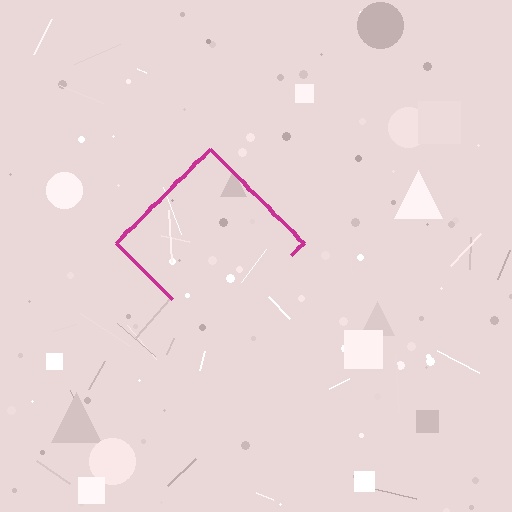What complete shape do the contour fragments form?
The contour fragments form a diamond.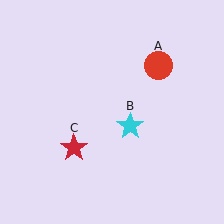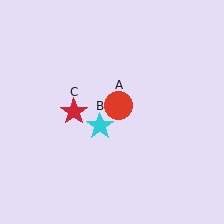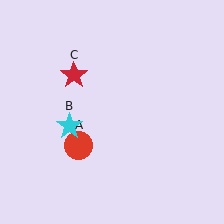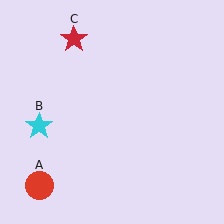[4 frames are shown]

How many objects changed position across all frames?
3 objects changed position: red circle (object A), cyan star (object B), red star (object C).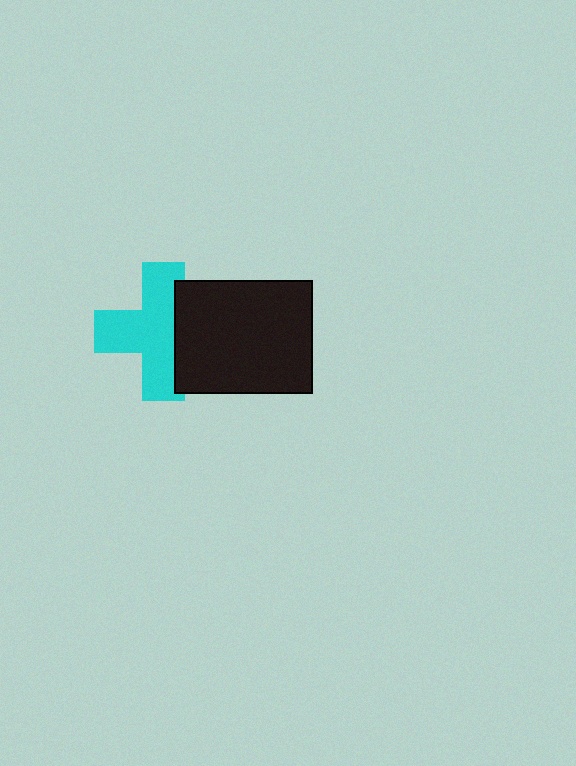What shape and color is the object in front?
The object in front is a black rectangle.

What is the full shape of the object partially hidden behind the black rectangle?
The partially hidden object is a cyan cross.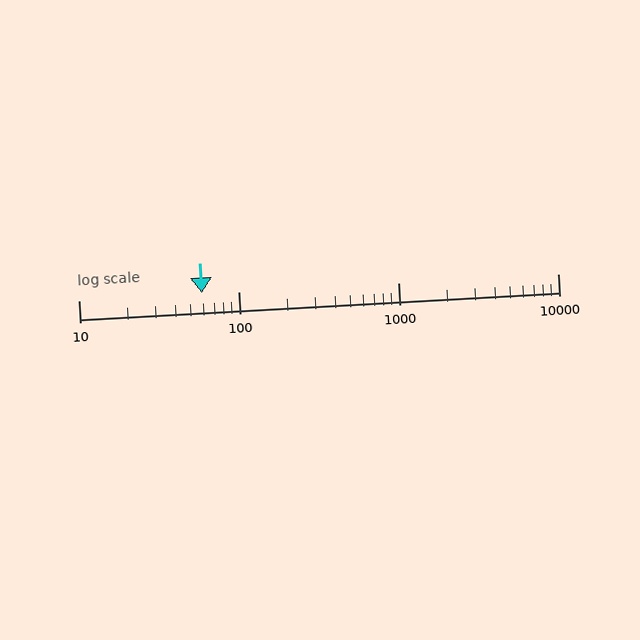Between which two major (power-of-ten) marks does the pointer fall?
The pointer is between 10 and 100.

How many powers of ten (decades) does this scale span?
The scale spans 3 decades, from 10 to 10000.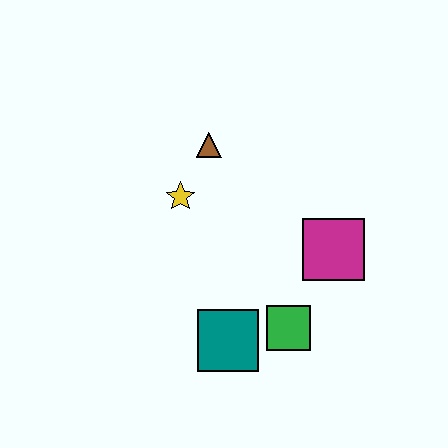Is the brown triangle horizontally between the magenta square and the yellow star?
Yes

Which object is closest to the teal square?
The green square is closest to the teal square.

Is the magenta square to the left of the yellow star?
No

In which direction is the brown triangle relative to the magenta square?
The brown triangle is to the left of the magenta square.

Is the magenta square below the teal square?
No